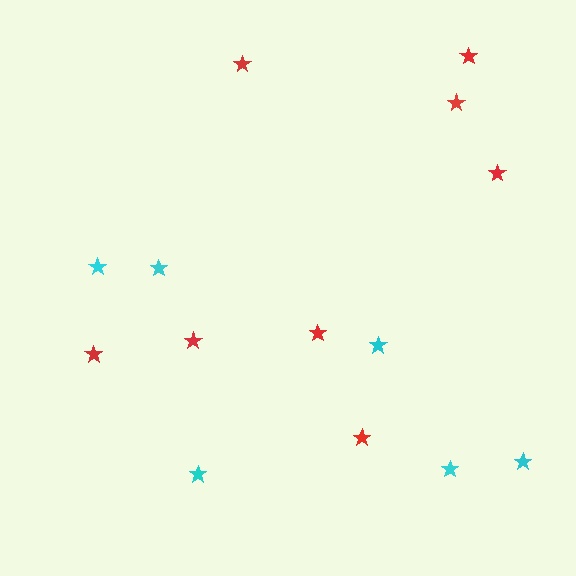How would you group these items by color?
There are 2 groups: one group of cyan stars (6) and one group of red stars (8).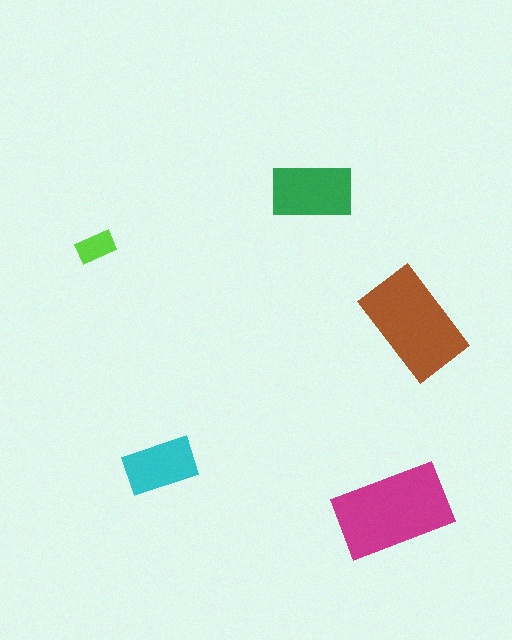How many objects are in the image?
There are 5 objects in the image.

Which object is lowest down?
The magenta rectangle is bottommost.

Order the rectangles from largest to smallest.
the magenta one, the brown one, the green one, the cyan one, the lime one.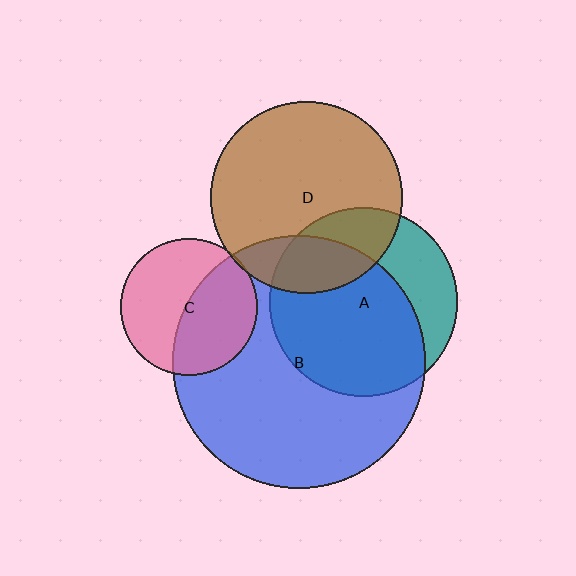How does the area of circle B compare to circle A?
Approximately 1.8 times.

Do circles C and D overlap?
Yes.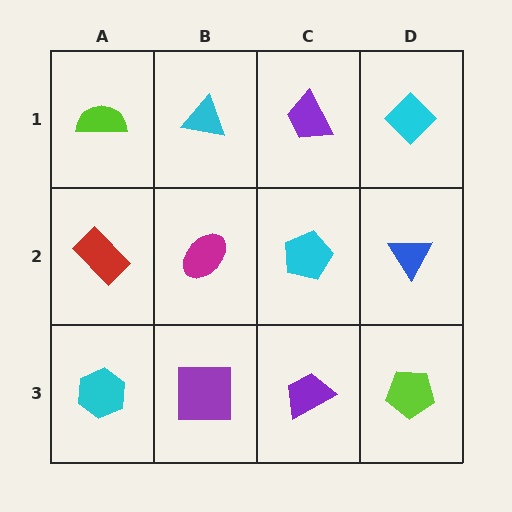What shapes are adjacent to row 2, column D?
A cyan diamond (row 1, column D), a lime pentagon (row 3, column D), a cyan pentagon (row 2, column C).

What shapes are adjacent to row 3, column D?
A blue triangle (row 2, column D), a purple trapezoid (row 3, column C).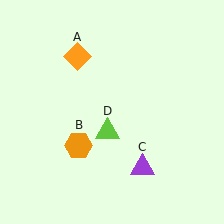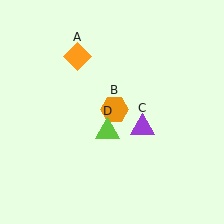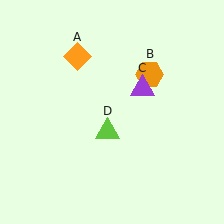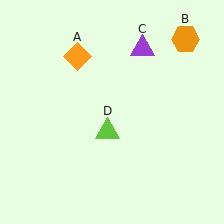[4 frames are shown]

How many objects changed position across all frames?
2 objects changed position: orange hexagon (object B), purple triangle (object C).